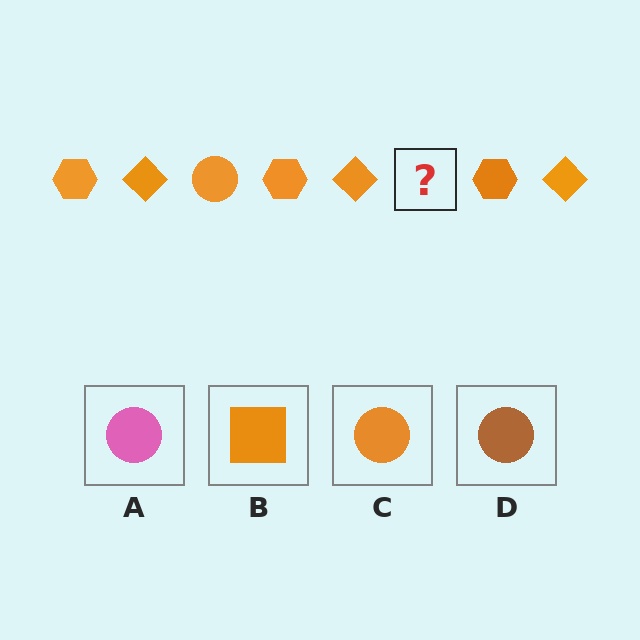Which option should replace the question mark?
Option C.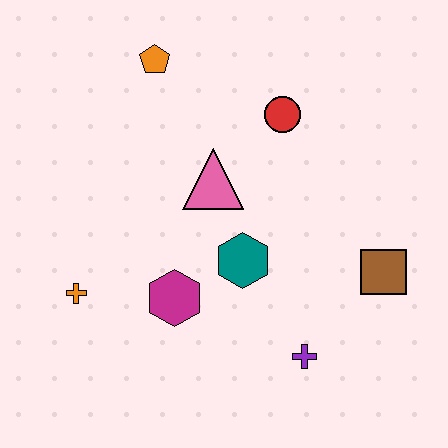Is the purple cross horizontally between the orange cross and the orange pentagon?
No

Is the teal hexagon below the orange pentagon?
Yes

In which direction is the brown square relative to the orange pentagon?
The brown square is to the right of the orange pentagon.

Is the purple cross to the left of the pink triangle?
No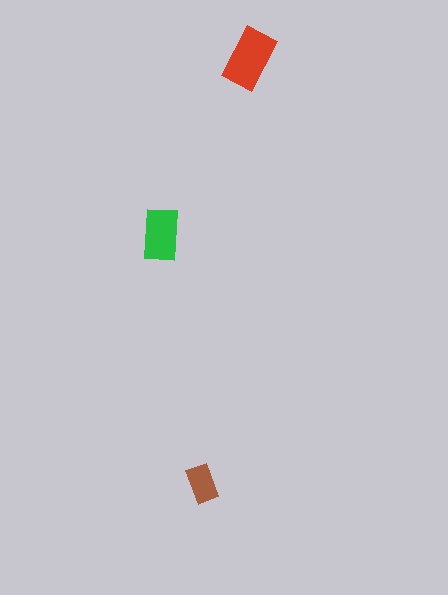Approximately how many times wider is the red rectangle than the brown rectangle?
About 1.5 times wider.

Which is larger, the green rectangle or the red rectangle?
The red one.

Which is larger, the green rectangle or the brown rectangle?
The green one.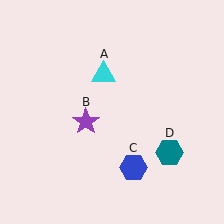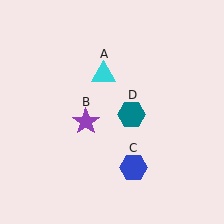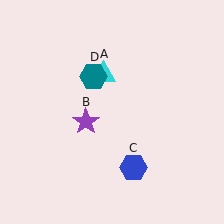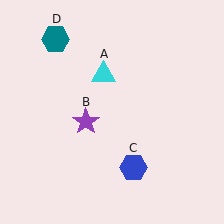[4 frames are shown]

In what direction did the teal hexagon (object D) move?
The teal hexagon (object D) moved up and to the left.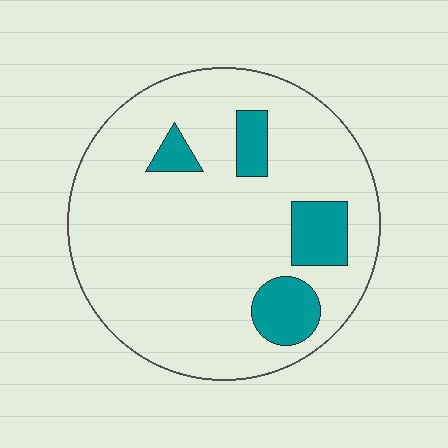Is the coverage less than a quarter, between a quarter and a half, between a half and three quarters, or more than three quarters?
Less than a quarter.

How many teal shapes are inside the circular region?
4.